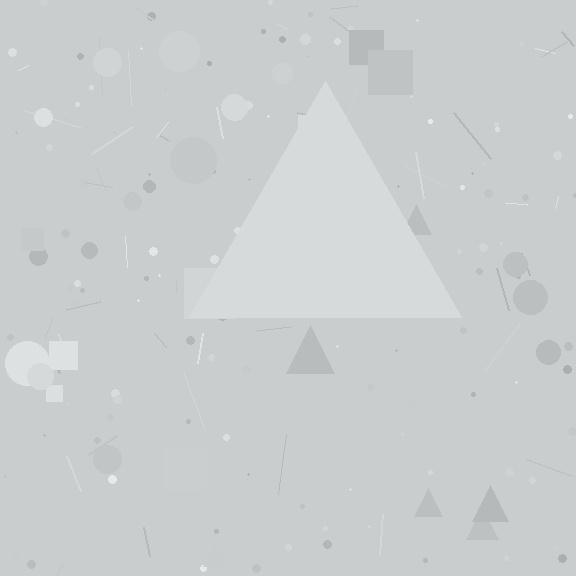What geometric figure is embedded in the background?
A triangle is embedded in the background.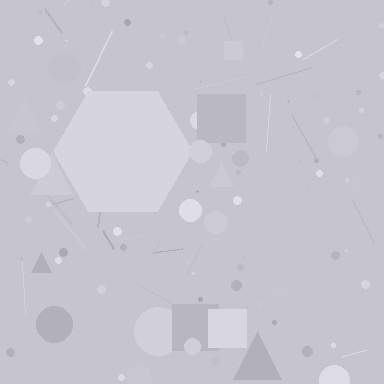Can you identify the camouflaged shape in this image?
The camouflaged shape is a hexagon.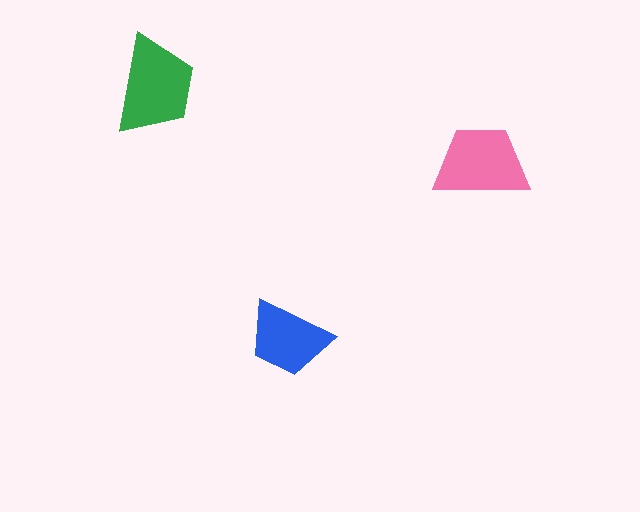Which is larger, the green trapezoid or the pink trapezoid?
The green one.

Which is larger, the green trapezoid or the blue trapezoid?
The green one.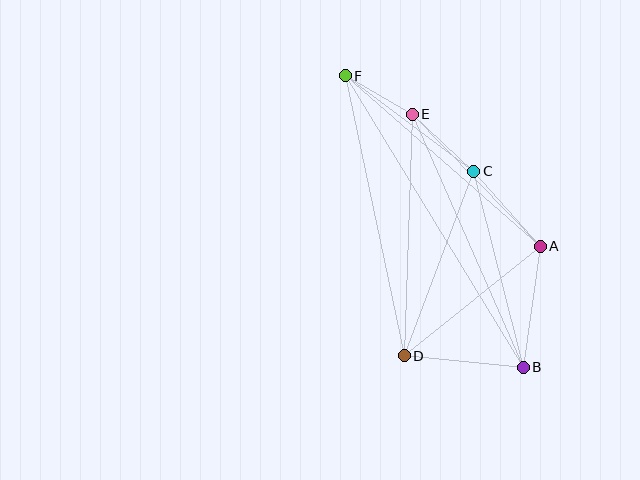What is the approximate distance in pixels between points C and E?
The distance between C and E is approximately 84 pixels.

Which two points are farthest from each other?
Points B and F are farthest from each other.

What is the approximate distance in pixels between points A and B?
The distance between A and B is approximately 122 pixels.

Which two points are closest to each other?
Points E and F are closest to each other.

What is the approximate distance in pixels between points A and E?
The distance between A and E is approximately 184 pixels.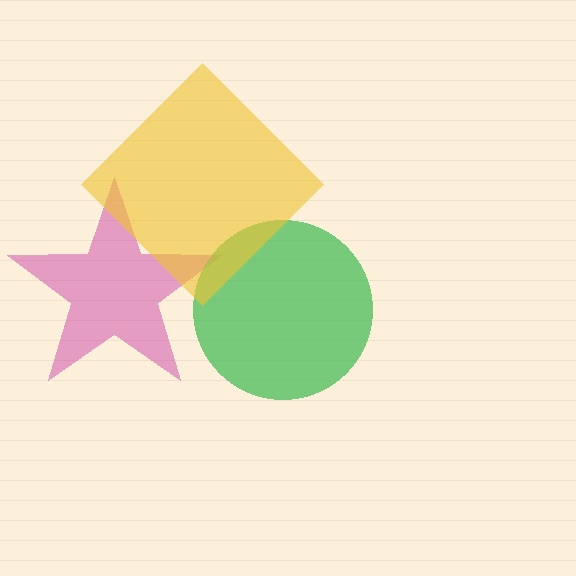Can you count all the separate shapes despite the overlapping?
Yes, there are 3 separate shapes.